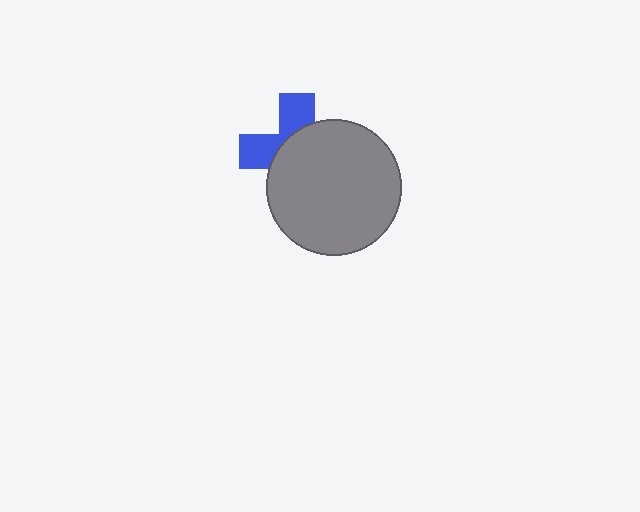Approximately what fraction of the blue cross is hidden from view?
Roughly 62% of the blue cross is hidden behind the gray circle.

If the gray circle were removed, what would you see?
You would see the complete blue cross.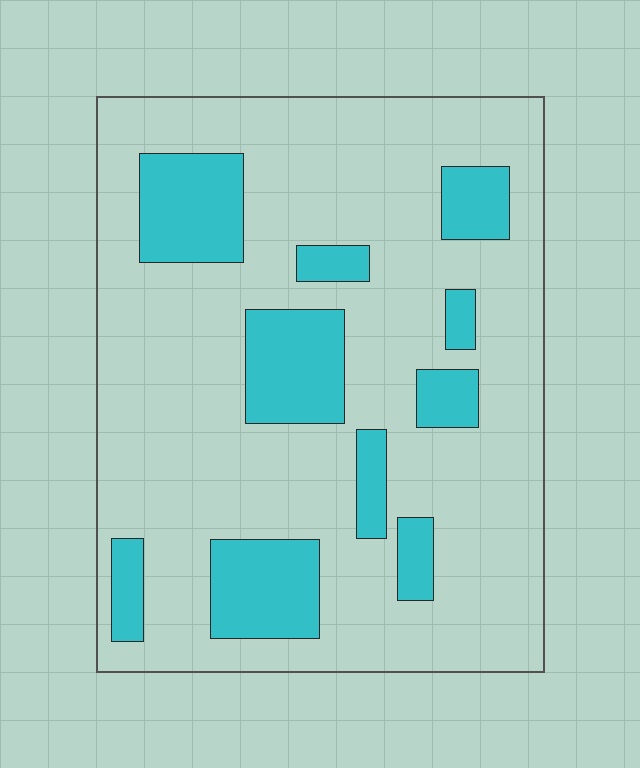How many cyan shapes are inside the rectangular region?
10.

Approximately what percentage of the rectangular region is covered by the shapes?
Approximately 20%.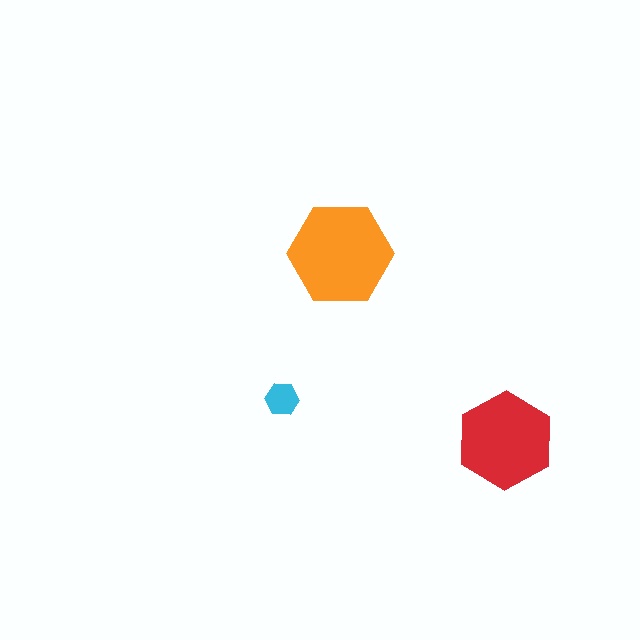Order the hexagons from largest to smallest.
the orange one, the red one, the cyan one.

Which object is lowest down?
The red hexagon is bottommost.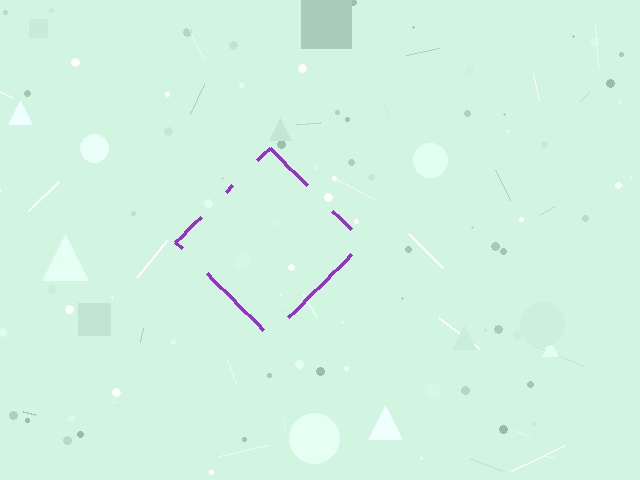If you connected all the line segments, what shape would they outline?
They would outline a diamond.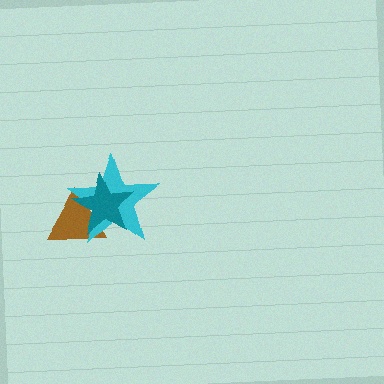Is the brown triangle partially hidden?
Yes, it is partially covered by another shape.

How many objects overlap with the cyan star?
2 objects overlap with the cyan star.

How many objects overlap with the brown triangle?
2 objects overlap with the brown triangle.